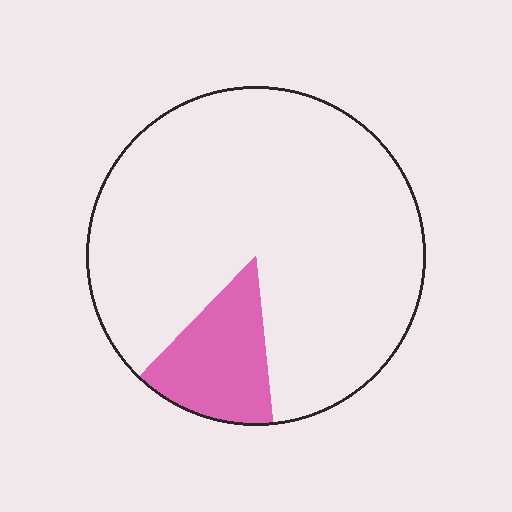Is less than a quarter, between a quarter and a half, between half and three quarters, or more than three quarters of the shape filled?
Less than a quarter.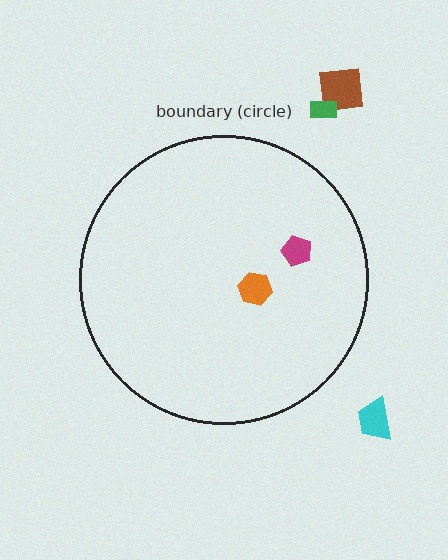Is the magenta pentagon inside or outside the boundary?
Inside.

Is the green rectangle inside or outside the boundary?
Outside.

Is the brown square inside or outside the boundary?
Outside.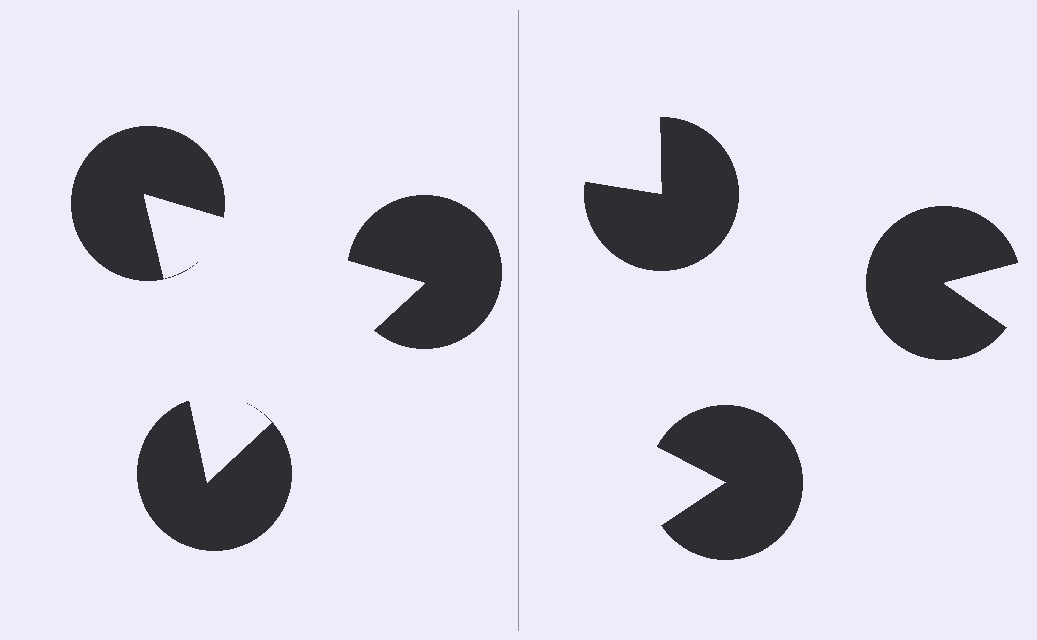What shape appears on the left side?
An illusory triangle.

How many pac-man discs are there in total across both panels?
6 — 3 on each side.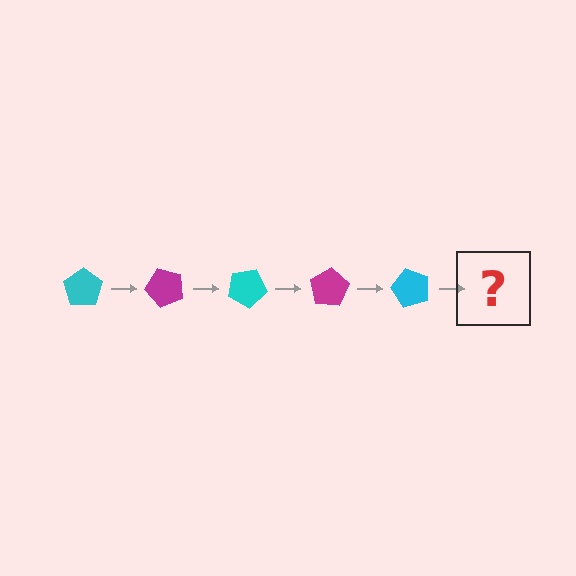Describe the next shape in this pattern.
It should be a magenta pentagon, rotated 250 degrees from the start.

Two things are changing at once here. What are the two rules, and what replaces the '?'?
The two rules are that it rotates 50 degrees each step and the color cycles through cyan and magenta. The '?' should be a magenta pentagon, rotated 250 degrees from the start.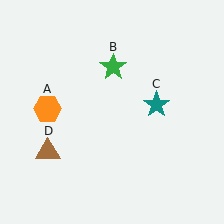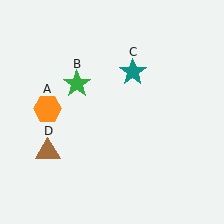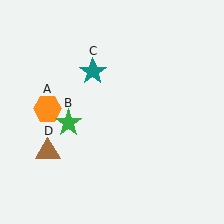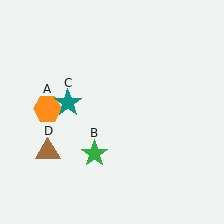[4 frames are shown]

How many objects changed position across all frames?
2 objects changed position: green star (object B), teal star (object C).